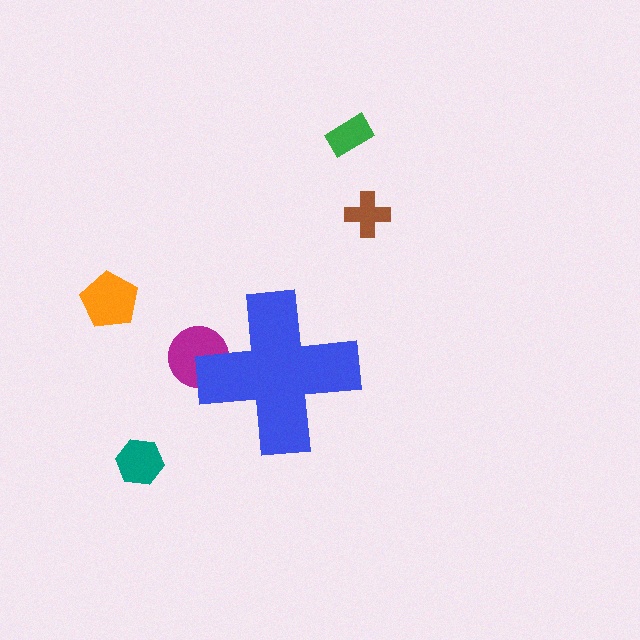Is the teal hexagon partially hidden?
No, the teal hexagon is fully visible.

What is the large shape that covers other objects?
A blue cross.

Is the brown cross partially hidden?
No, the brown cross is fully visible.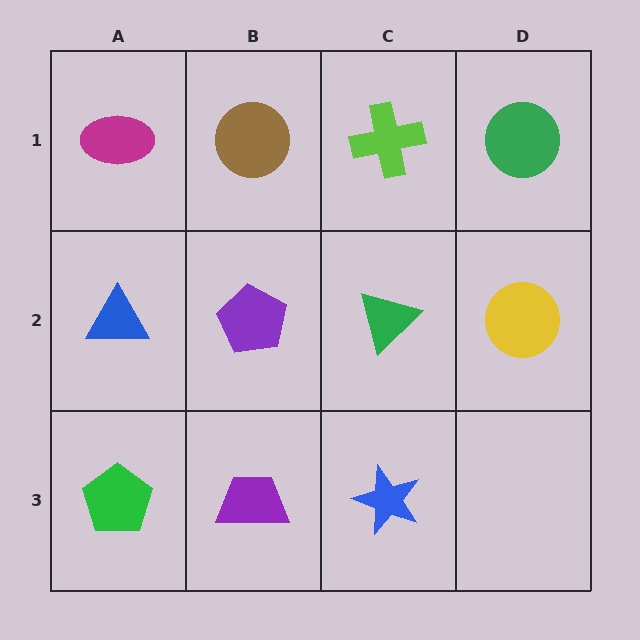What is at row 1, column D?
A green circle.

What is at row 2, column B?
A purple pentagon.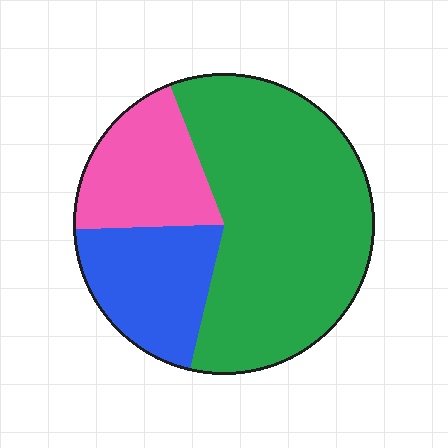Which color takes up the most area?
Green, at roughly 60%.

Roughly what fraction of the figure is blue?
Blue takes up about one fifth (1/5) of the figure.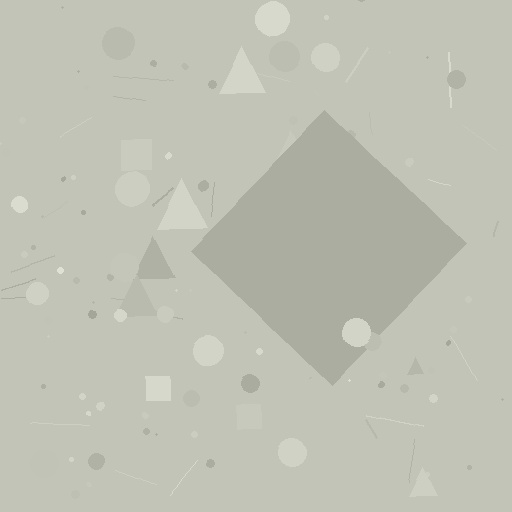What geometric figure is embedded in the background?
A diamond is embedded in the background.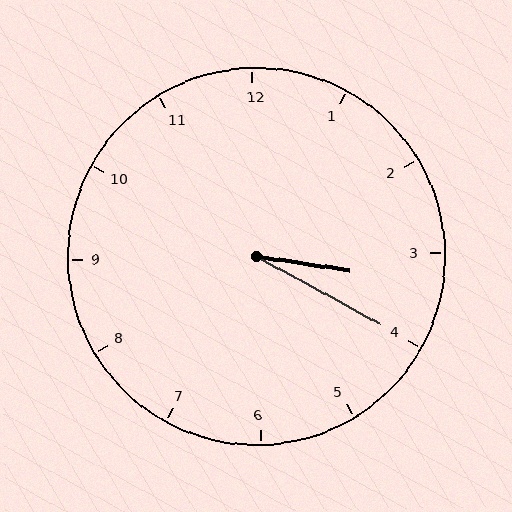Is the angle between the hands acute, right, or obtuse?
It is acute.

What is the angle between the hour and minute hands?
Approximately 20 degrees.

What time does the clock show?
3:20.